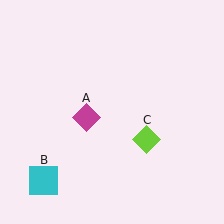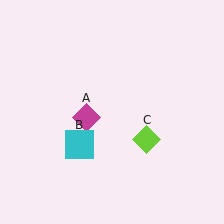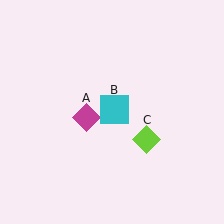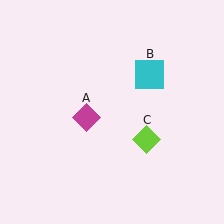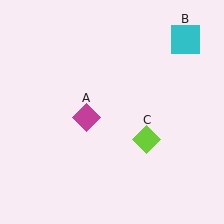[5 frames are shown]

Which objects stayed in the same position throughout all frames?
Magenta diamond (object A) and lime diamond (object C) remained stationary.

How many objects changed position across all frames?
1 object changed position: cyan square (object B).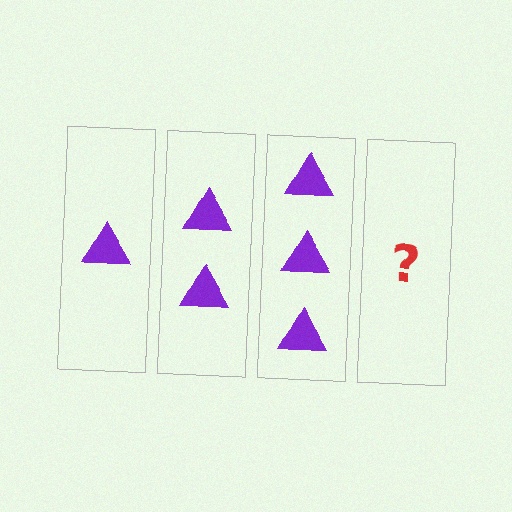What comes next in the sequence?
The next element should be 4 triangles.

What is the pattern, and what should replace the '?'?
The pattern is that each step adds one more triangle. The '?' should be 4 triangles.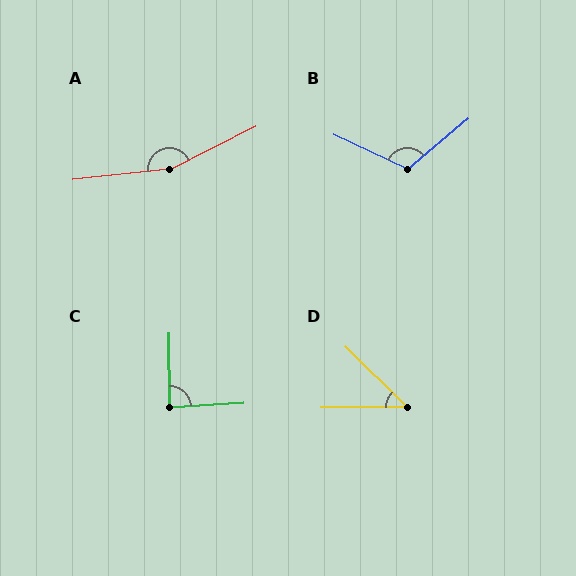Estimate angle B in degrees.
Approximately 115 degrees.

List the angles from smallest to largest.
D (45°), C (87°), B (115°), A (159°).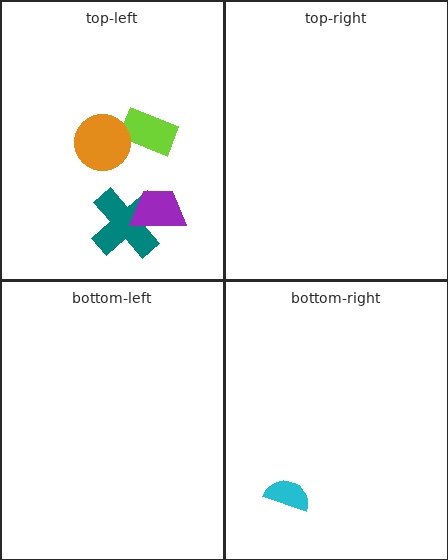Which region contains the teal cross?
The top-left region.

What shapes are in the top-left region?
The lime rectangle, the orange circle, the teal cross, the purple trapezoid.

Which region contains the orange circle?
The top-left region.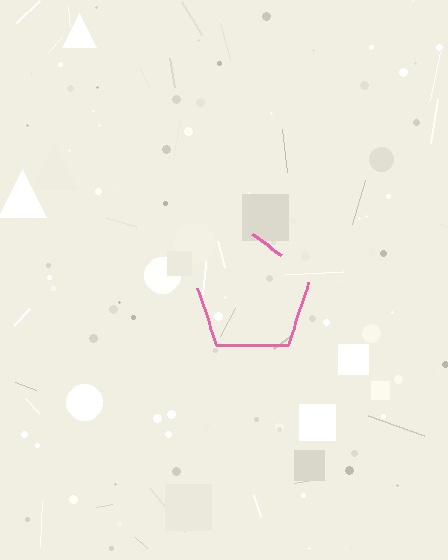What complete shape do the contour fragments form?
The contour fragments form a pentagon.